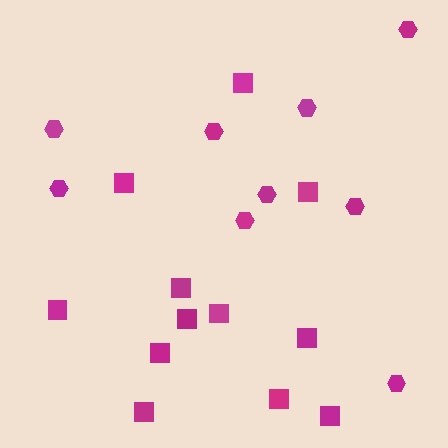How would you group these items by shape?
There are 2 groups: one group of hexagons (9) and one group of squares (12).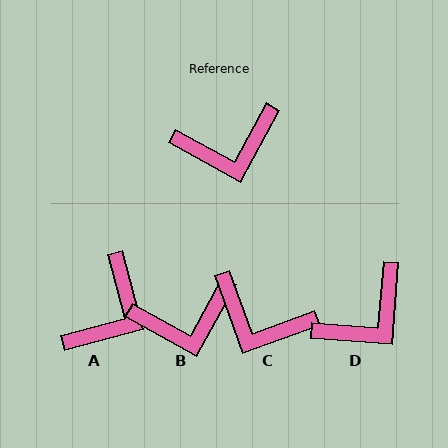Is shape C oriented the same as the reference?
No, it is off by about 42 degrees.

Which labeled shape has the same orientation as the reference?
B.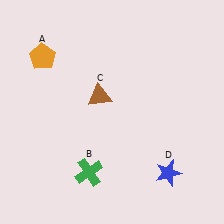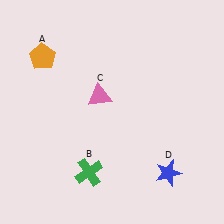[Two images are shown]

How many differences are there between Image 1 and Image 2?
There is 1 difference between the two images.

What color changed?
The triangle (C) changed from brown in Image 1 to pink in Image 2.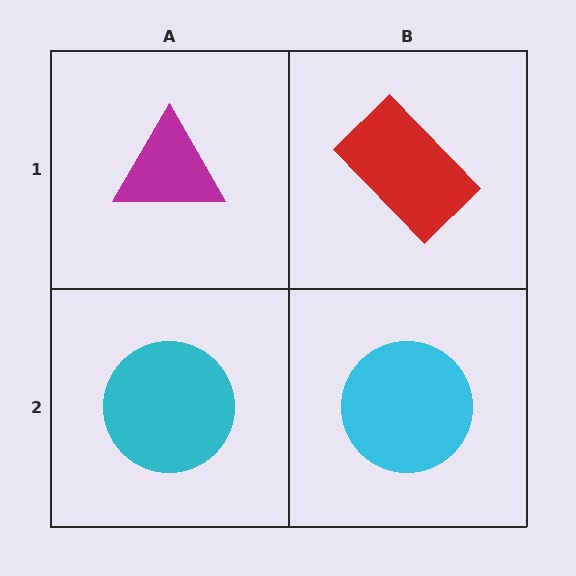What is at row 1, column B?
A red rectangle.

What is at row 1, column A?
A magenta triangle.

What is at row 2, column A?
A cyan circle.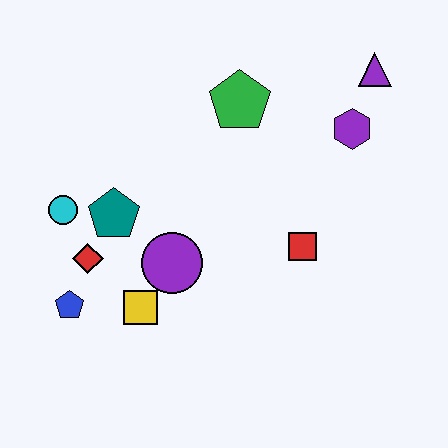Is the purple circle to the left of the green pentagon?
Yes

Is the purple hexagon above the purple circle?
Yes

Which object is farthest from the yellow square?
The purple triangle is farthest from the yellow square.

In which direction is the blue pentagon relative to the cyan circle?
The blue pentagon is below the cyan circle.